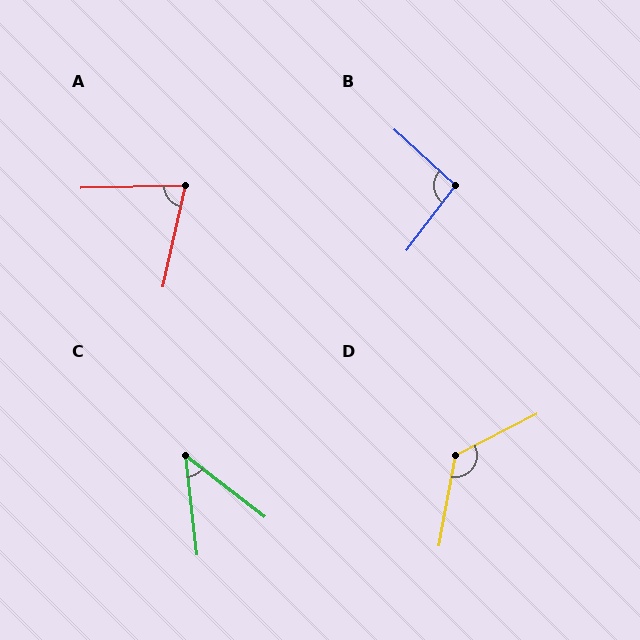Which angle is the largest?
D, at approximately 127 degrees.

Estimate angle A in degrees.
Approximately 76 degrees.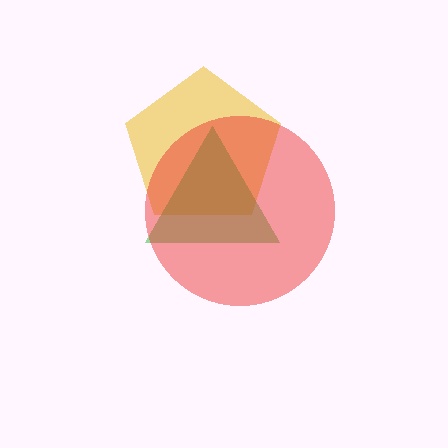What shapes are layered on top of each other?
The layered shapes are: a yellow pentagon, a green triangle, a red circle.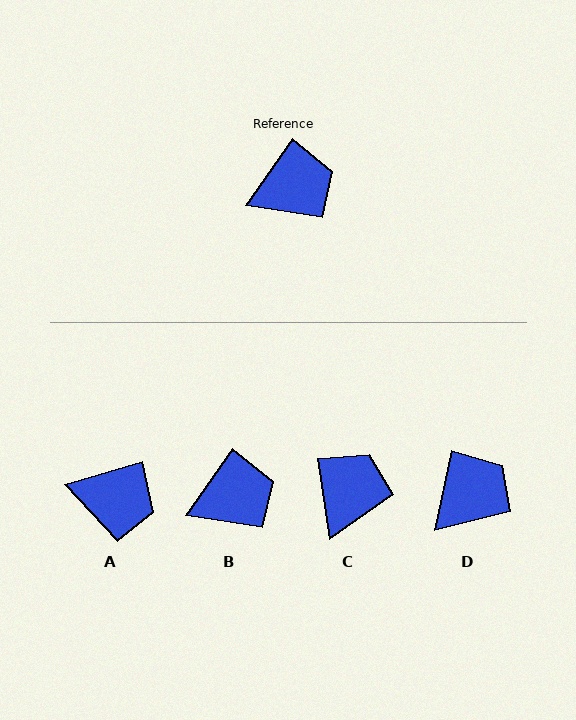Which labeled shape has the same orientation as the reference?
B.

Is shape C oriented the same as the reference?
No, it is off by about 44 degrees.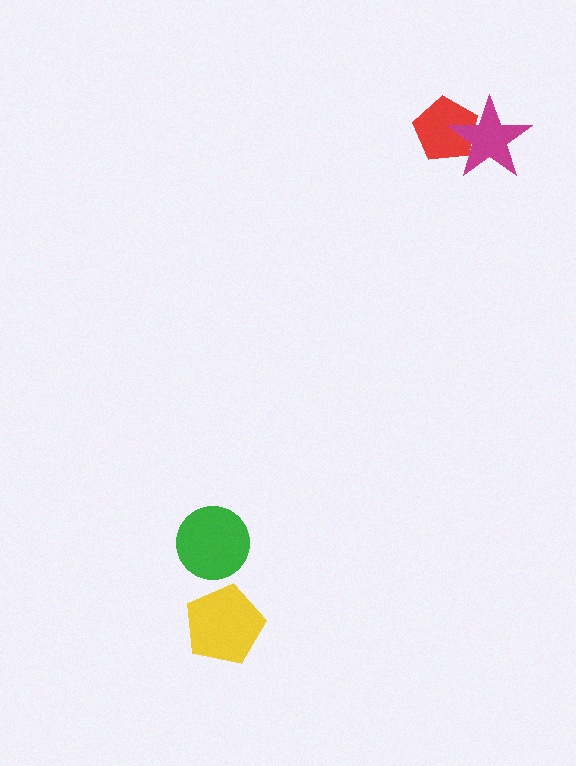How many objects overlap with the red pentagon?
1 object overlaps with the red pentagon.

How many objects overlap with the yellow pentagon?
0 objects overlap with the yellow pentagon.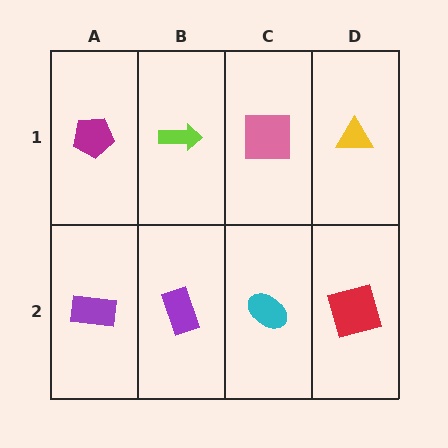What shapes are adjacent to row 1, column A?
A purple rectangle (row 2, column A), a lime arrow (row 1, column B).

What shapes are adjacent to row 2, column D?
A yellow triangle (row 1, column D), a cyan ellipse (row 2, column C).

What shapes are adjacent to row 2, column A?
A magenta pentagon (row 1, column A), a purple rectangle (row 2, column B).